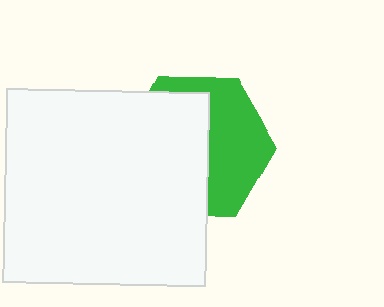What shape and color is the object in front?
The object in front is a white rectangle.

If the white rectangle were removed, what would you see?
You would see the complete green hexagon.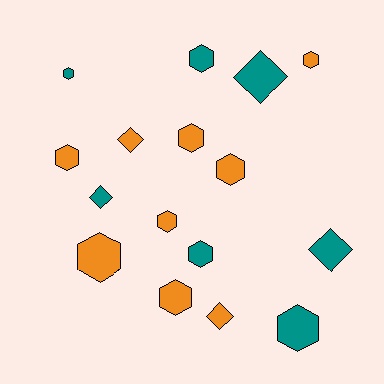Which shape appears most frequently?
Hexagon, with 11 objects.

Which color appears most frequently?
Orange, with 9 objects.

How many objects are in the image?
There are 16 objects.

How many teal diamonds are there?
There are 3 teal diamonds.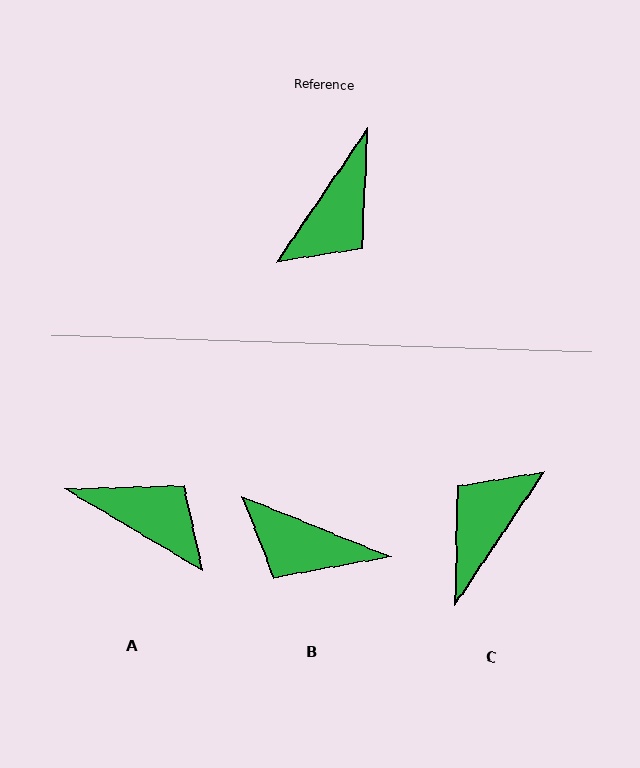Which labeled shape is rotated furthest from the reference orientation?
C, about 180 degrees away.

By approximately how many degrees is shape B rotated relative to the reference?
Approximately 78 degrees clockwise.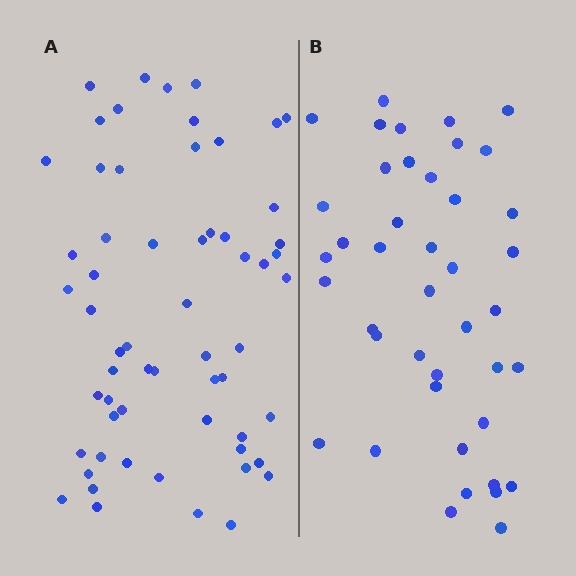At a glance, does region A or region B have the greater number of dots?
Region A (the left region) has more dots.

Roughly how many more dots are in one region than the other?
Region A has approximately 20 more dots than region B.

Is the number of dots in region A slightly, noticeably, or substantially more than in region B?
Region A has noticeably more, but not dramatically so. The ratio is roughly 1.4 to 1.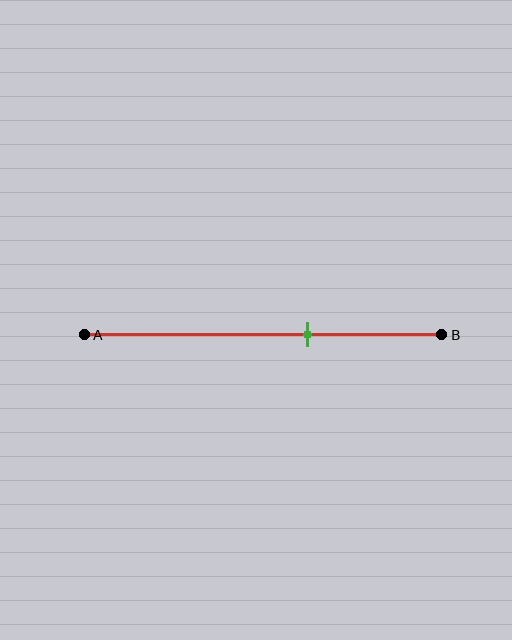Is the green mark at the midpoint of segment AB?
No, the mark is at about 65% from A, not at the 50% midpoint.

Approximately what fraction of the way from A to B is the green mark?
The green mark is approximately 65% of the way from A to B.